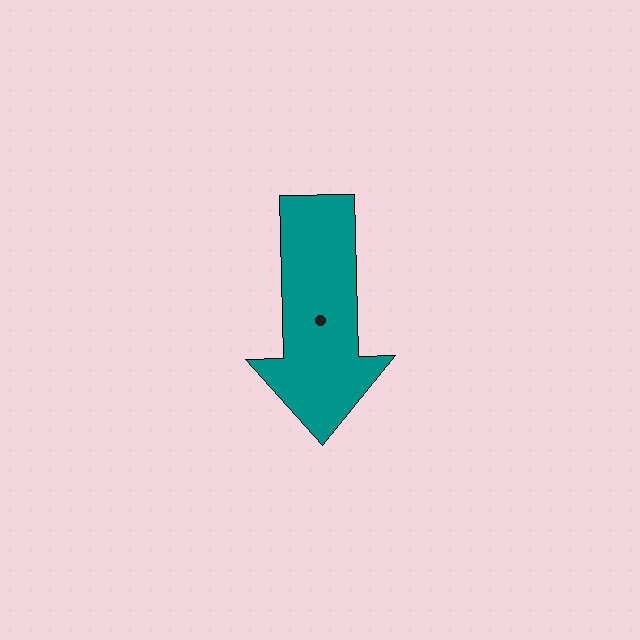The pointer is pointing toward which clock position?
Roughly 6 o'clock.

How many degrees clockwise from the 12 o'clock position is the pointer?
Approximately 179 degrees.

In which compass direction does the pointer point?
South.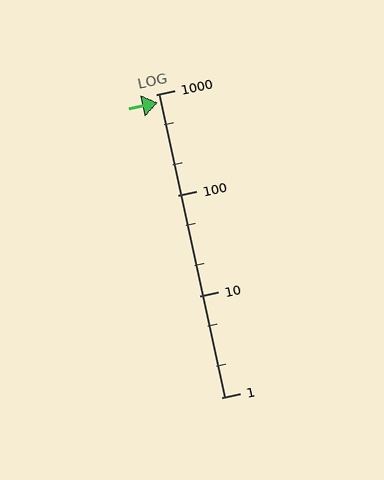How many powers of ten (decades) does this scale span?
The scale spans 3 decades, from 1 to 1000.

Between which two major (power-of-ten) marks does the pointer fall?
The pointer is between 100 and 1000.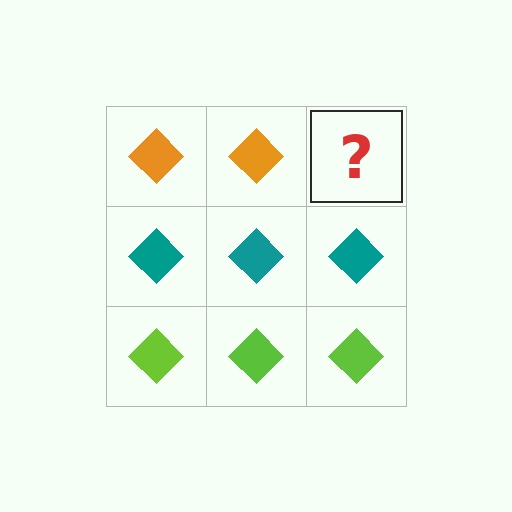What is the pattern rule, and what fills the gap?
The rule is that each row has a consistent color. The gap should be filled with an orange diamond.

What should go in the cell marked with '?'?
The missing cell should contain an orange diamond.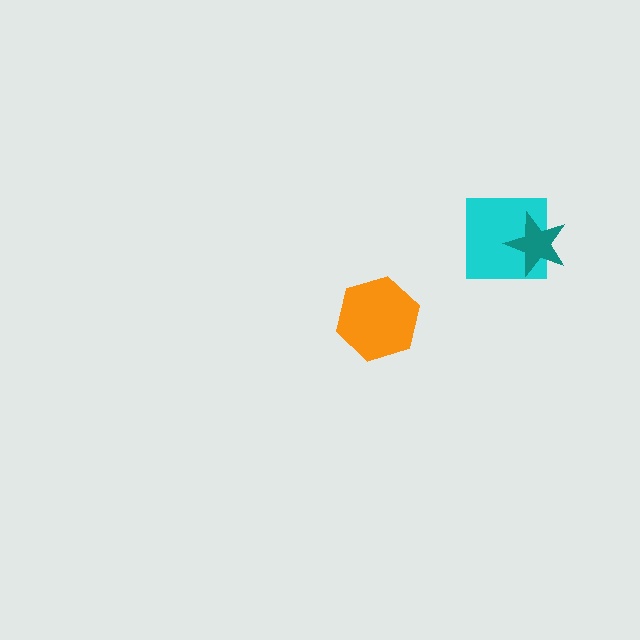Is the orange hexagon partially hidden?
No, no other shape covers it.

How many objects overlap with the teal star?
1 object overlaps with the teal star.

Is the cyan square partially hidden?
Yes, it is partially covered by another shape.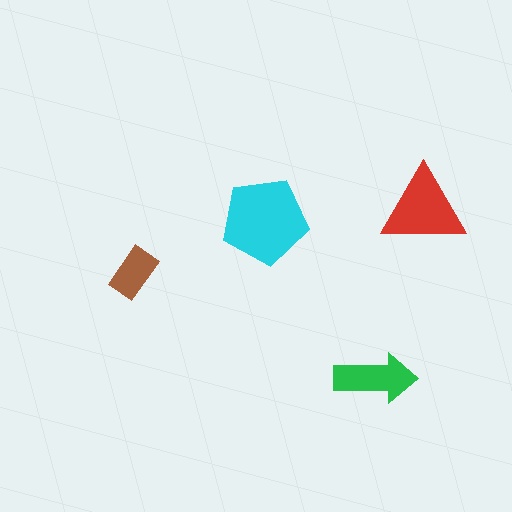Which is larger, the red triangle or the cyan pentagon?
The cyan pentagon.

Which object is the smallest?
The brown rectangle.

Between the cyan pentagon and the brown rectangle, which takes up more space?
The cyan pentagon.